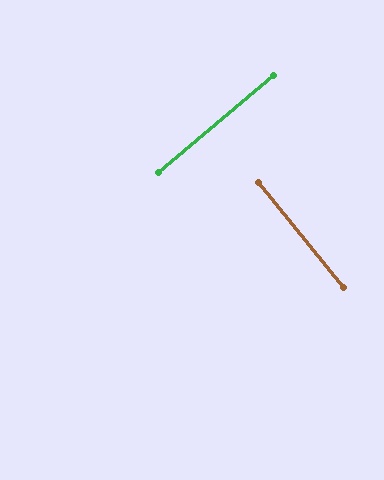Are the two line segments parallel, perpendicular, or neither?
Perpendicular — they meet at approximately 88°.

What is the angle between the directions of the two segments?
Approximately 88 degrees.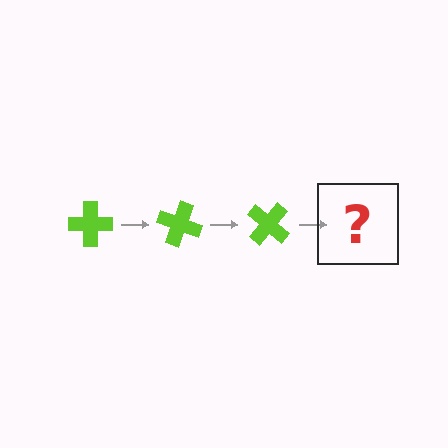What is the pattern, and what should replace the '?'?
The pattern is that the cross rotates 20 degrees each step. The '?' should be a lime cross rotated 60 degrees.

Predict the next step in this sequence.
The next step is a lime cross rotated 60 degrees.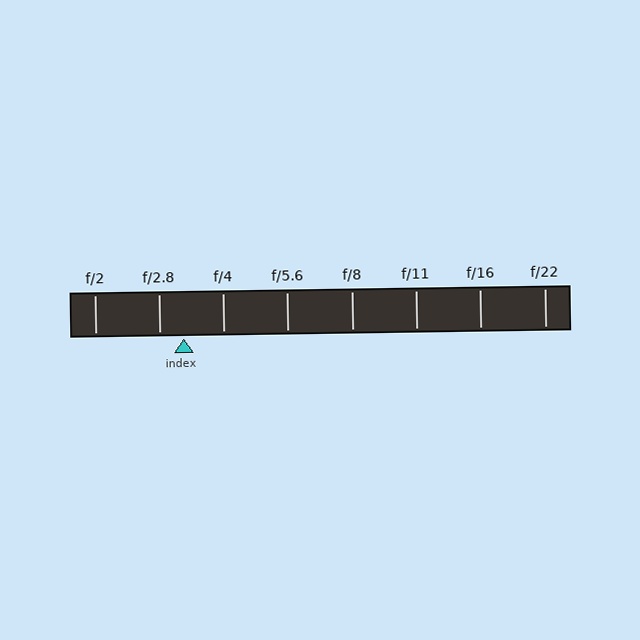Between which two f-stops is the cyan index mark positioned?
The index mark is between f/2.8 and f/4.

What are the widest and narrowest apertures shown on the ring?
The widest aperture shown is f/2 and the narrowest is f/22.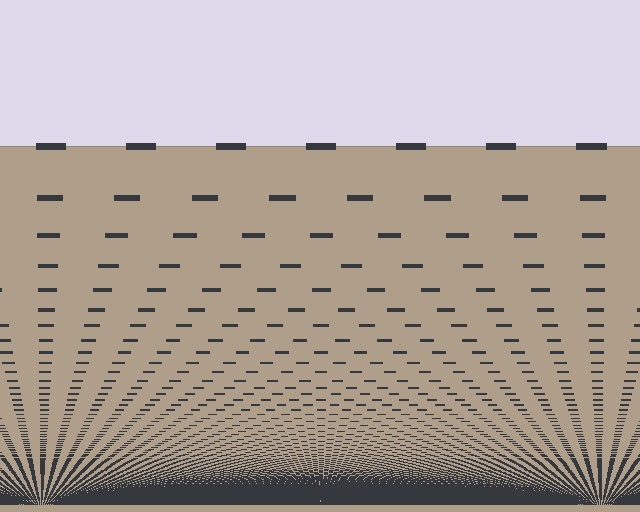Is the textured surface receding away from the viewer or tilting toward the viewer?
The surface appears to tilt toward the viewer. Texture elements get larger and sparser toward the top.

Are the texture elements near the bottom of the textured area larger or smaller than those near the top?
Smaller. The gradient is inverted — elements near the bottom are smaller and denser.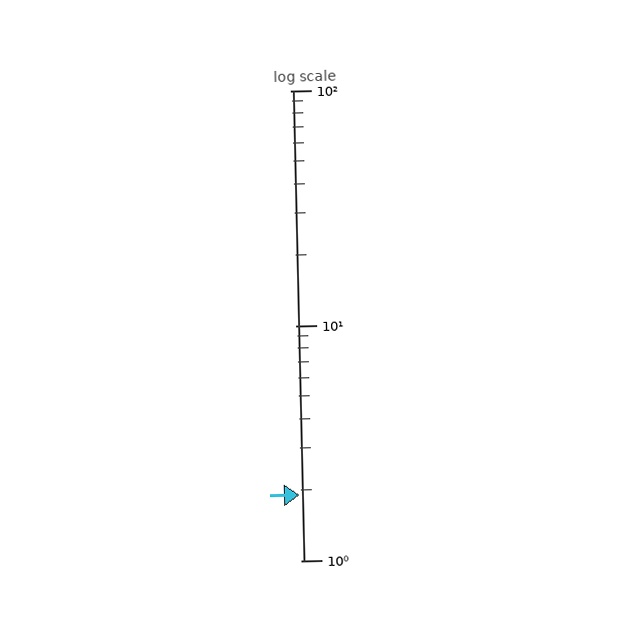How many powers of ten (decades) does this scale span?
The scale spans 2 decades, from 1 to 100.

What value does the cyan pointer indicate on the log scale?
The pointer indicates approximately 1.9.